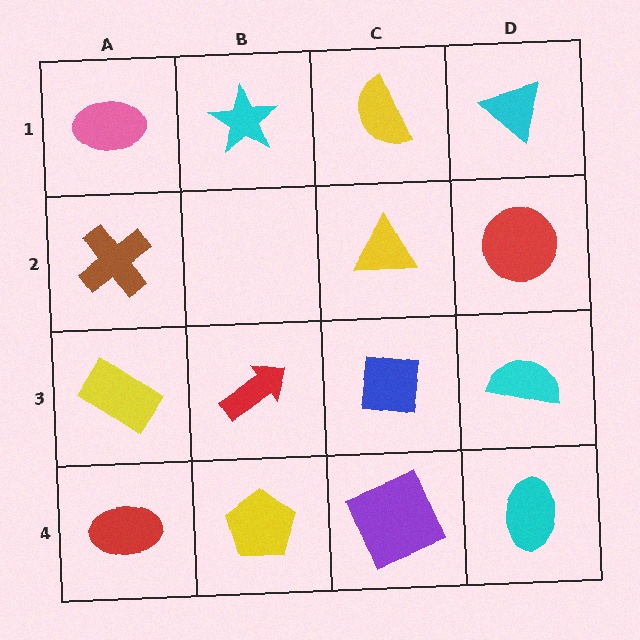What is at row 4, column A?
A red ellipse.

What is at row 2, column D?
A red circle.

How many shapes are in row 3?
4 shapes.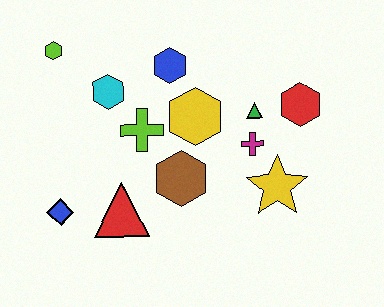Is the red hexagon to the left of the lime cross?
No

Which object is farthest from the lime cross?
The red hexagon is farthest from the lime cross.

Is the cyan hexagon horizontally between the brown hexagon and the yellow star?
No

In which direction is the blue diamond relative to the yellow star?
The blue diamond is to the left of the yellow star.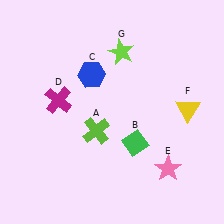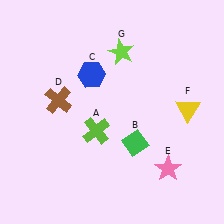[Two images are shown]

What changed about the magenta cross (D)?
In Image 1, D is magenta. In Image 2, it changed to brown.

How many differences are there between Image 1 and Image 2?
There is 1 difference between the two images.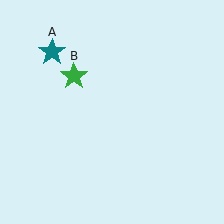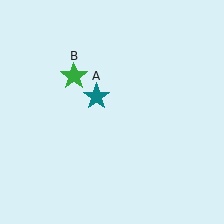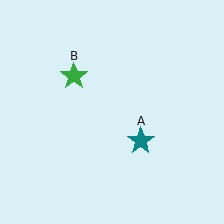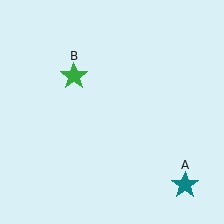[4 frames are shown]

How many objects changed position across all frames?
1 object changed position: teal star (object A).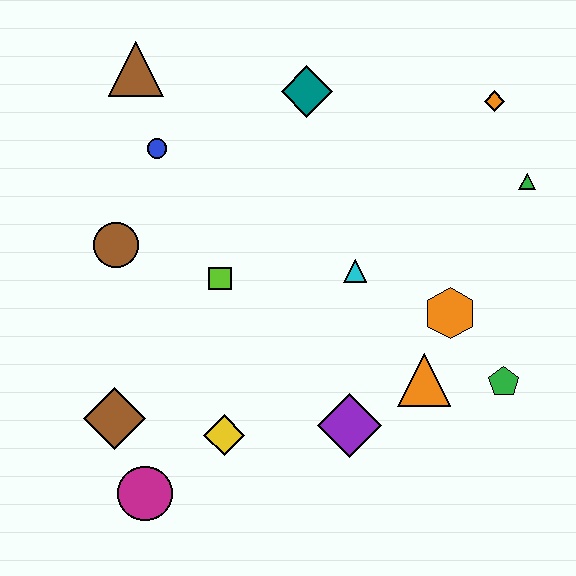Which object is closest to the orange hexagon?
The orange triangle is closest to the orange hexagon.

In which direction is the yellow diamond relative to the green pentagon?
The yellow diamond is to the left of the green pentagon.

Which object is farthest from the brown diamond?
The orange diamond is farthest from the brown diamond.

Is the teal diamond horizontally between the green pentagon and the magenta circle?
Yes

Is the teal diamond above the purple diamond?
Yes